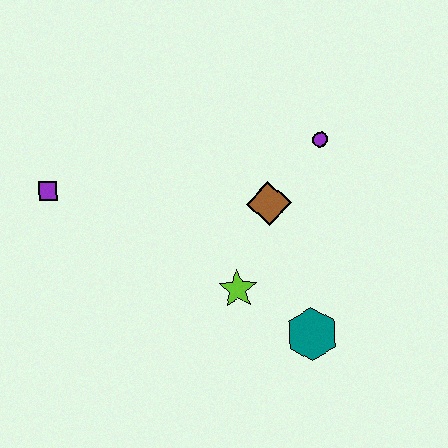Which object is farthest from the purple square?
The teal hexagon is farthest from the purple square.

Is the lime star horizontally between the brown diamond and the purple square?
Yes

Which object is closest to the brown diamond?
The purple circle is closest to the brown diamond.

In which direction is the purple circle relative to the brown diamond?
The purple circle is above the brown diamond.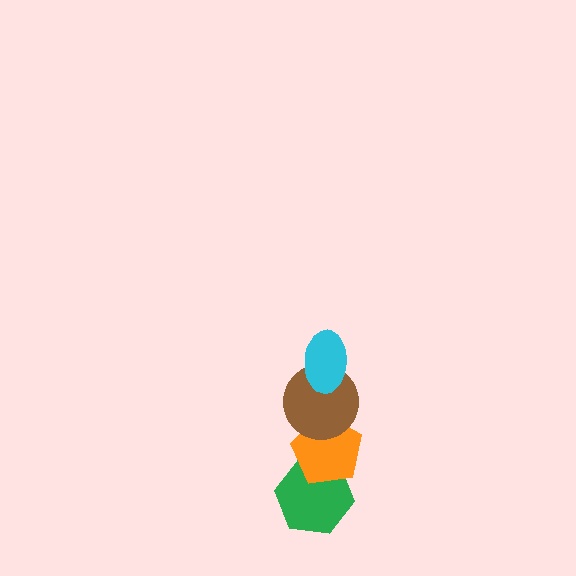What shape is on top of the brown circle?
The cyan ellipse is on top of the brown circle.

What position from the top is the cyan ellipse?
The cyan ellipse is 1st from the top.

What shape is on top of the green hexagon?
The orange pentagon is on top of the green hexagon.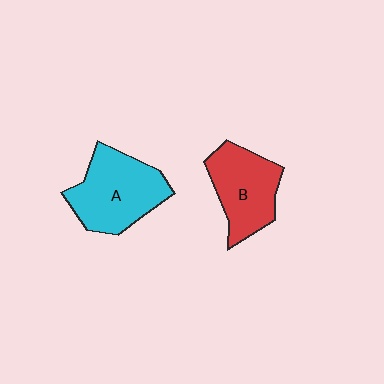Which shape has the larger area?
Shape A (cyan).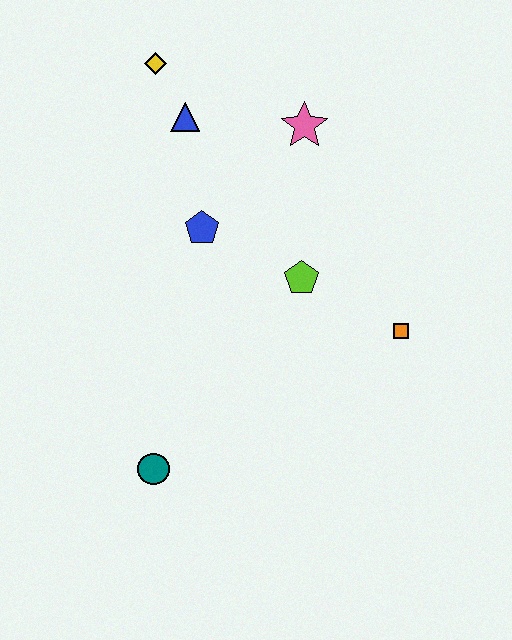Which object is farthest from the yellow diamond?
The teal circle is farthest from the yellow diamond.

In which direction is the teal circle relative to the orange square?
The teal circle is to the left of the orange square.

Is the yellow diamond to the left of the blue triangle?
Yes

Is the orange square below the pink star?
Yes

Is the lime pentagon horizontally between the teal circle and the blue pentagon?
No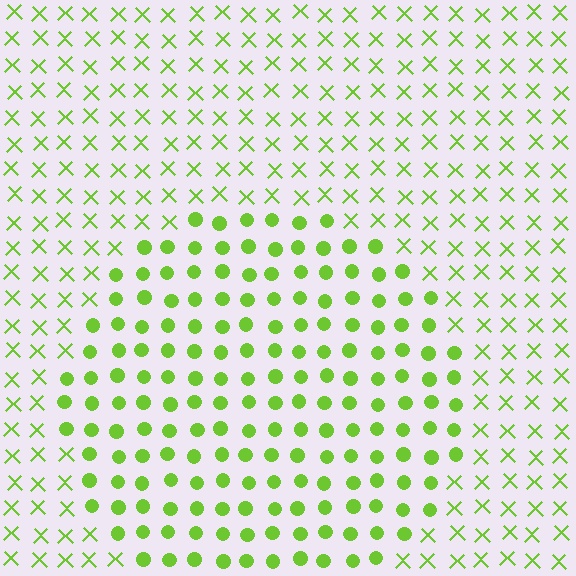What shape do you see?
I see a circle.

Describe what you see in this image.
The image is filled with small lime elements arranged in a uniform grid. A circle-shaped region contains circles, while the surrounding area contains X marks. The boundary is defined purely by the change in element shape.